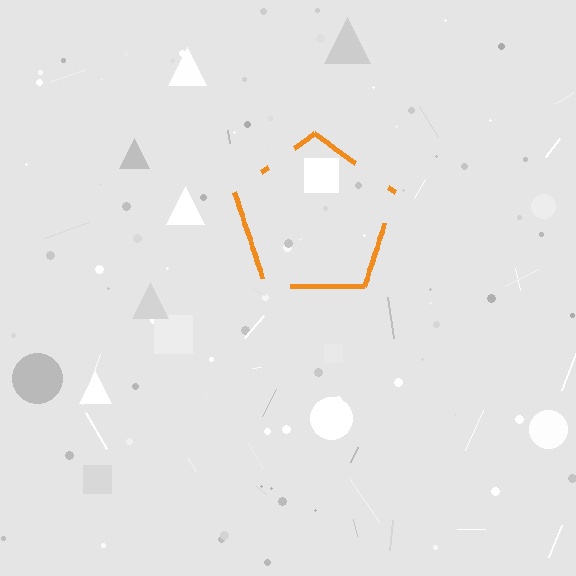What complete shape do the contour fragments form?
The contour fragments form a pentagon.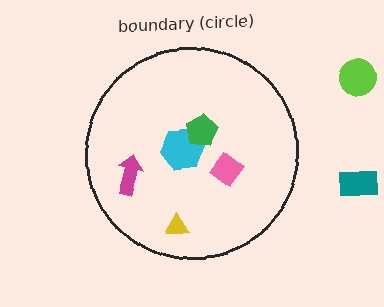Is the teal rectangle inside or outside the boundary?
Outside.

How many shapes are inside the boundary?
5 inside, 2 outside.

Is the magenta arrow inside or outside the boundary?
Inside.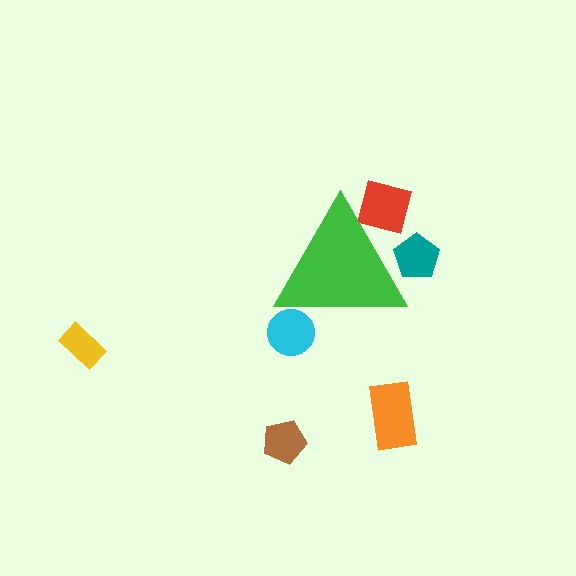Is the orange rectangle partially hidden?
No, the orange rectangle is fully visible.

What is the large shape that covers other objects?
A green triangle.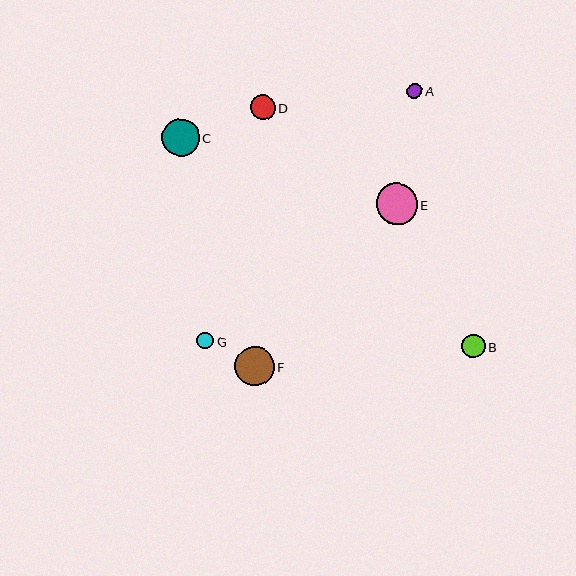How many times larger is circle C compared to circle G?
Circle C is approximately 2.2 times the size of circle G.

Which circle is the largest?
Circle E is the largest with a size of approximately 41 pixels.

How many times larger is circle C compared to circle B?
Circle C is approximately 1.6 times the size of circle B.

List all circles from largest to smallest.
From largest to smallest: E, F, C, D, B, G, A.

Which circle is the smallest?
Circle A is the smallest with a size of approximately 15 pixels.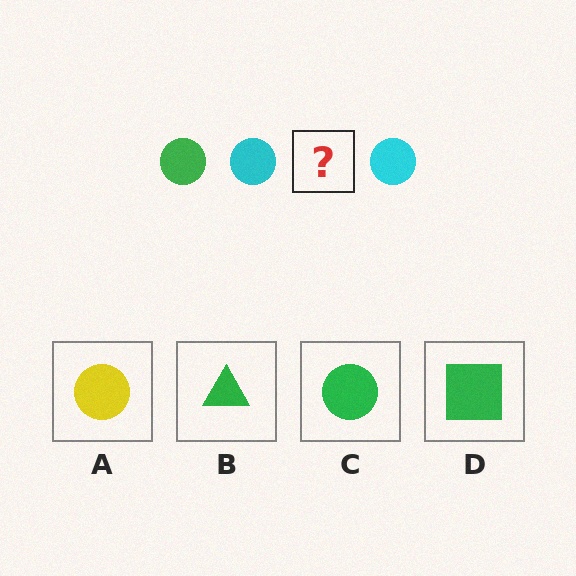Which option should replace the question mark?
Option C.